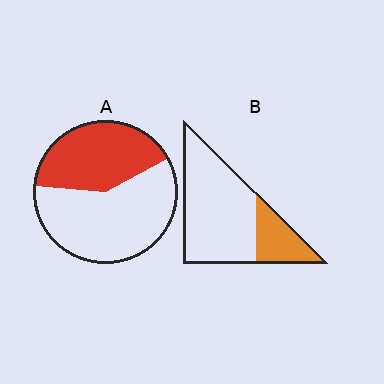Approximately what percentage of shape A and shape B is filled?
A is approximately 40% and B is approximately 25%.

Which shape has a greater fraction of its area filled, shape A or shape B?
Shape A.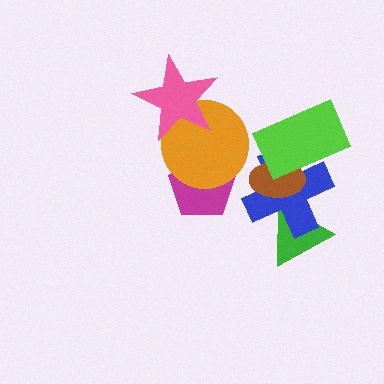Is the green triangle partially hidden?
Yes, it is partially covered by another shape.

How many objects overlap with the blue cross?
3 objects overlap with the blue cross.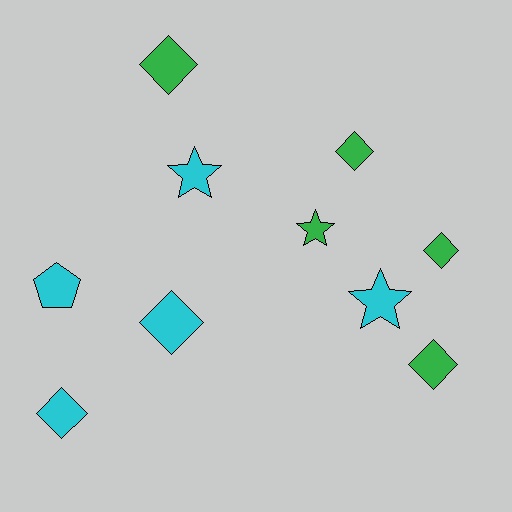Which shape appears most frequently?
Diamond, with 6 objects.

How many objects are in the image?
There are 10 objects.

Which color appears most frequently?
Cyan, with 5 objects.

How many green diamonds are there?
There are 4 green diamonds.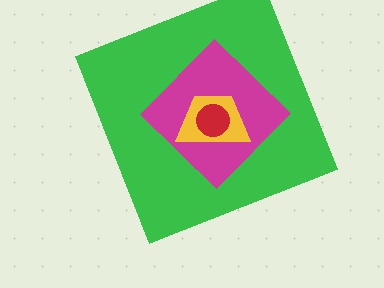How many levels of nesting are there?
4.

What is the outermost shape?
The green square.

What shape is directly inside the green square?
The magenta diamond.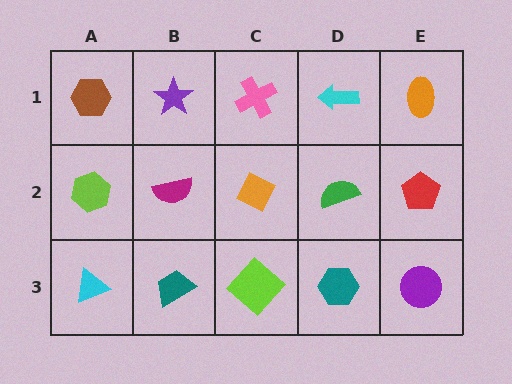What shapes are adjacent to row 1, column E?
A red pentagon (row 2, column E), a cyan arrow (row 1, column D).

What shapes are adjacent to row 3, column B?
A magenta semicircle (row 2, column B), a cyan triangle (row 3, column A), a lime diamond (row 3, column C).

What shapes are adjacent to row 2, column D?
A cyan arrow (row 1, column D), a teal hexagon (row 3, column D), an orange diamond (row 2, column C), a red pentagon (row 2, column E).